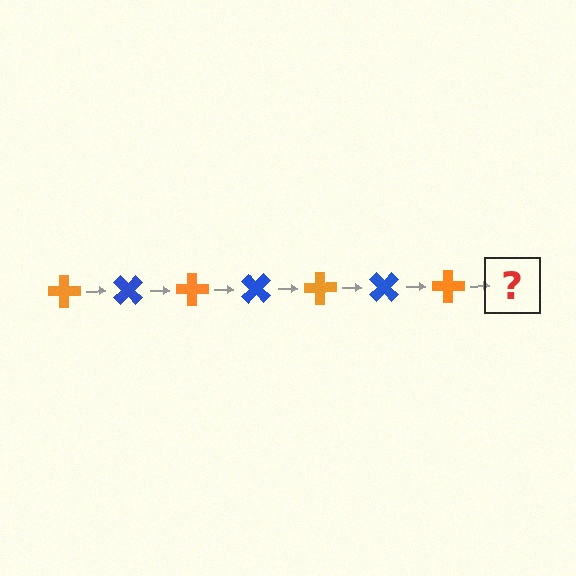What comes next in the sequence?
The next element should be a blue cross, rotated 315 degrees from the start.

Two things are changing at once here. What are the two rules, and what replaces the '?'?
The two rules are that it rotates 45 degrees each step and the color cycles through orange and blue. The '?' should be a blue cross, rotated 315 degrees from the start.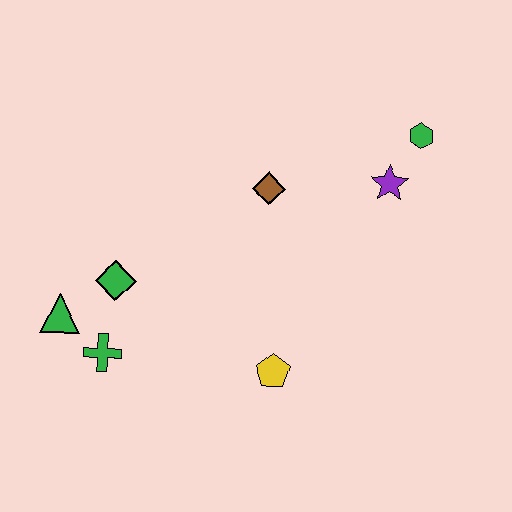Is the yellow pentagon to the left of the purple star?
Yes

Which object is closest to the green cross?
The green triangle is closest to the green cross.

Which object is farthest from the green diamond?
The green hexagon is farthest from the green diamond.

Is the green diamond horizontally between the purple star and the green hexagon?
No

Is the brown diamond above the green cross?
Yes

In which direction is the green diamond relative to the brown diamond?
The green diamond is to the left of the brown diamond.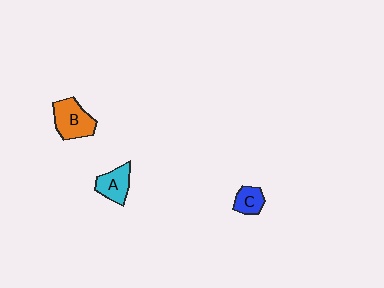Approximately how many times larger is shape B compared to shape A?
Approximately 1.3 times.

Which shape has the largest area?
Shape B (orange).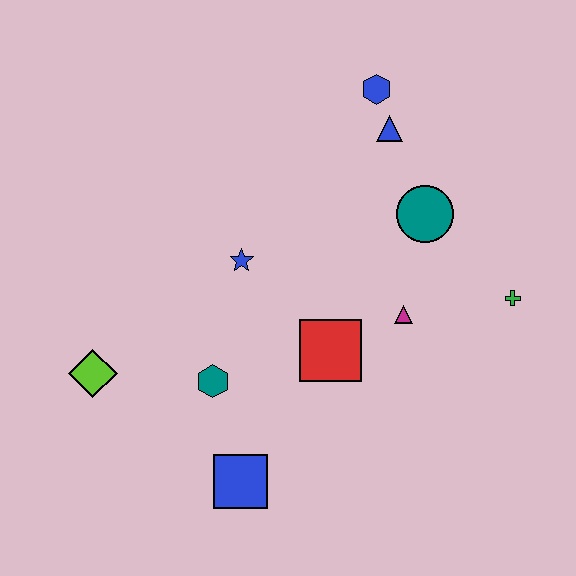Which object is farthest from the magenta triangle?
The lime diamond is farthest from the magenta triangle.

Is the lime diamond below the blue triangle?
Yes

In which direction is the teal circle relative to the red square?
The teal circle is above the red square.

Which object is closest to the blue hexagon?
The blue triangle is closest to the blue hexagon.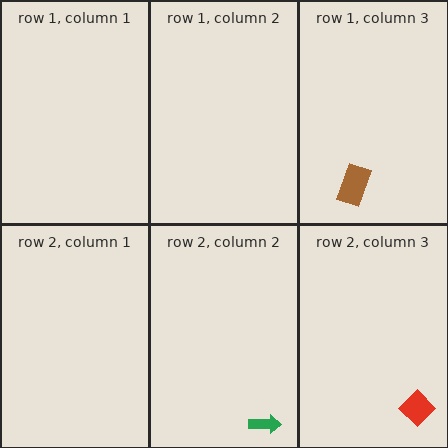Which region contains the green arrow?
The row 2, column 2 region.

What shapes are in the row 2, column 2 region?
The green arrow.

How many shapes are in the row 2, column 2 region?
1.